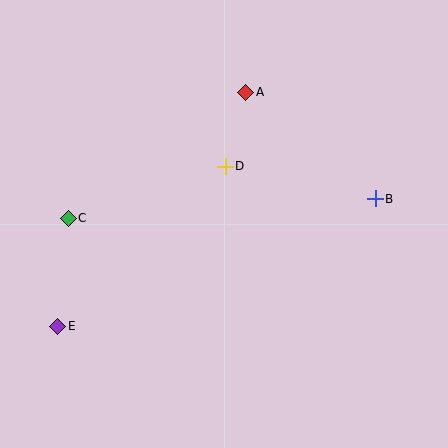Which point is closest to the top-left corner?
Point C is closest to the top-left corner.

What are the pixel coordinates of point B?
Point B is at (375, 199).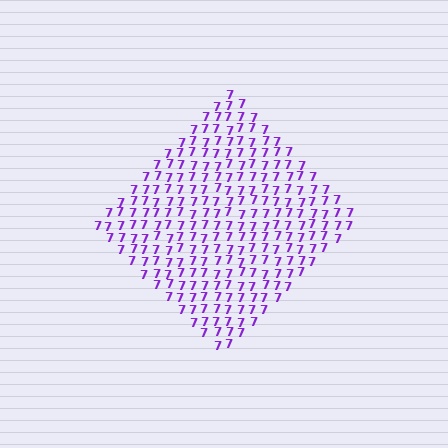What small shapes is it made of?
It is made of small digit 7's.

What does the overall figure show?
The overall figure shows a diamond.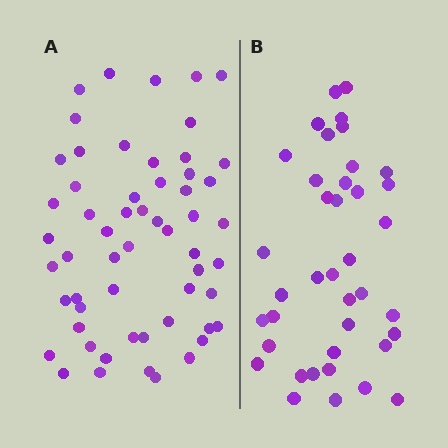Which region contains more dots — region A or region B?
Region A (the left region) has more dots.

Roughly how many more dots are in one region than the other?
Region A has approximately 20 more dots than region B.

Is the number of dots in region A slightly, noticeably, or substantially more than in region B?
Region A has substantially more. The ratio is roughly 1.5 to 1.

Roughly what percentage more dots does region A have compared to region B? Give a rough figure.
About 45% more.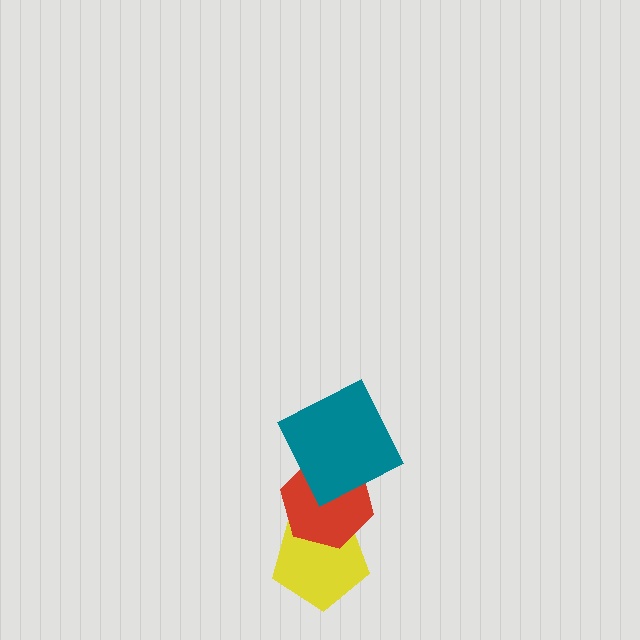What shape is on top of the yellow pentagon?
The red hexagon is on top of the yellow pentagon.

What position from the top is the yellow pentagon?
The yellow pentagon is 3rd from the top.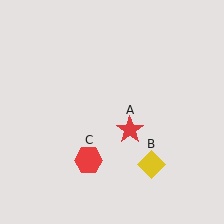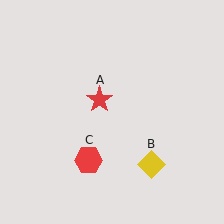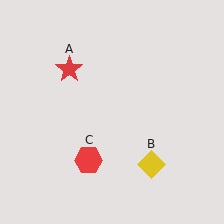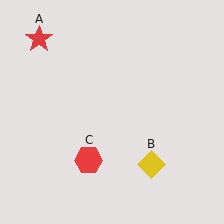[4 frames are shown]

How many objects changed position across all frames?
1 object changed position: red star (object A).